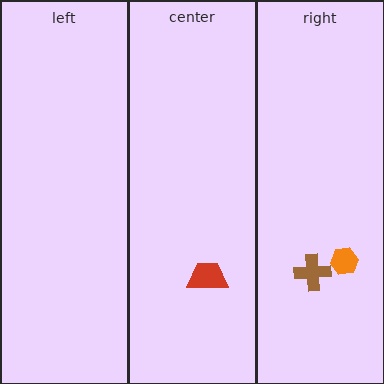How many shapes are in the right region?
2.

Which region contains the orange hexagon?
The right region.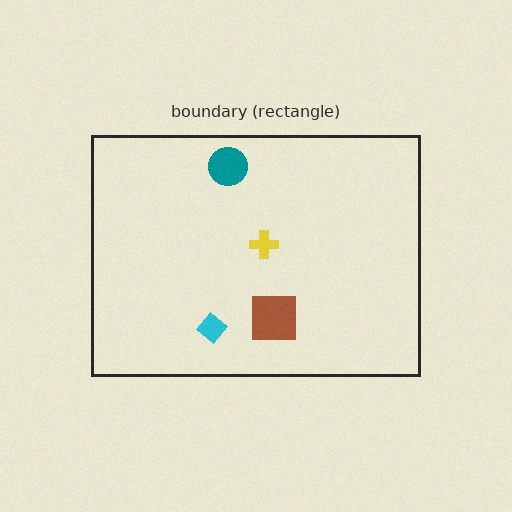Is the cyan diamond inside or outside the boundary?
Inside.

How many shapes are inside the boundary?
4 inside, 0 outside.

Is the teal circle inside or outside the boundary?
Inside.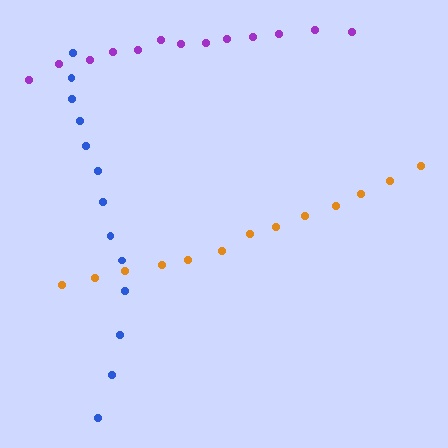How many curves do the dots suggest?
There are 3 distinct paths.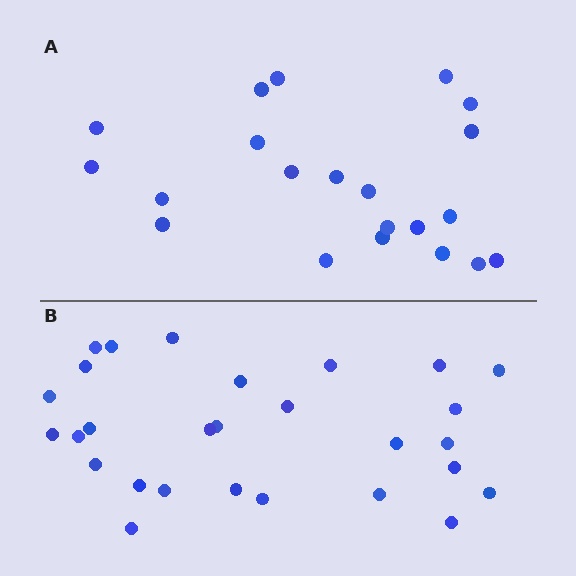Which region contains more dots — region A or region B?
Region B (the bottom region) has more dots.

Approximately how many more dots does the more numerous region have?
Region B has roughly 8 or so more dots than region A.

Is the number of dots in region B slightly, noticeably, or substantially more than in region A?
Region B has noticeably more, but not dramatically so. The ratio is roughly 1.3 to 1.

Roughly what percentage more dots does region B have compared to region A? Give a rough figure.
About 35% more.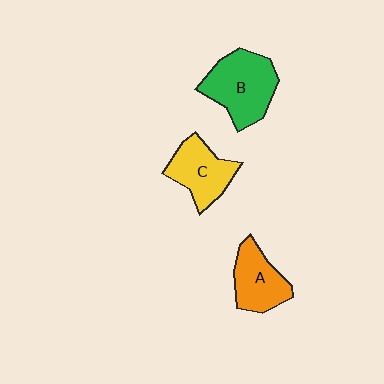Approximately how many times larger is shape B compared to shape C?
Approximately 1.3 times.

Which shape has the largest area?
Shape B (green).